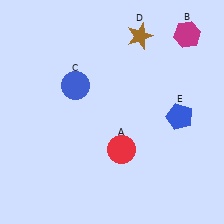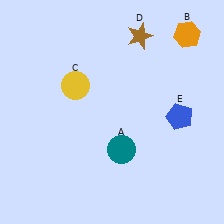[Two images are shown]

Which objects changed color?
A changed from red to teal. B changed from magenta to orange. C changed from blue to yellow.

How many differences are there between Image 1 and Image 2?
There are 3 differences between the two images.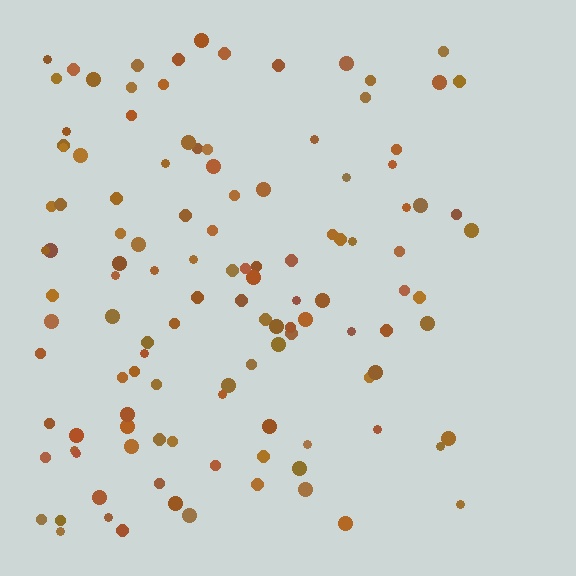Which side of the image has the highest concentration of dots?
The left.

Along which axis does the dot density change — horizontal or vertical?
Horizontal.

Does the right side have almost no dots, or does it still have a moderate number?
Still a moderate number, just noticeably fewer than the left.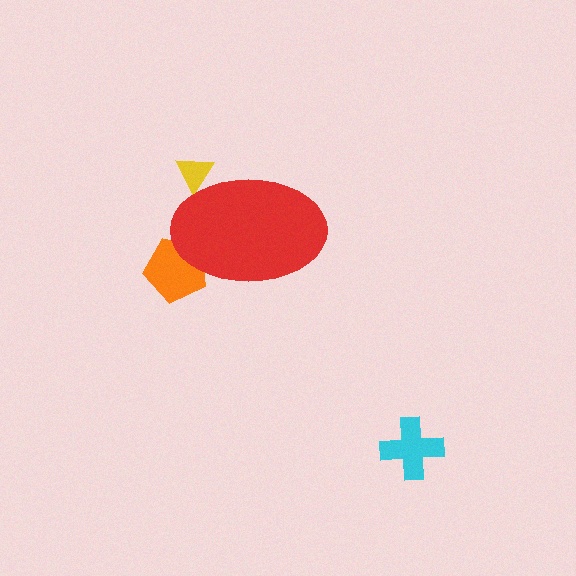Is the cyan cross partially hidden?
No, the cyan cross is fully visible.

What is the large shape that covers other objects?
A red ellipse.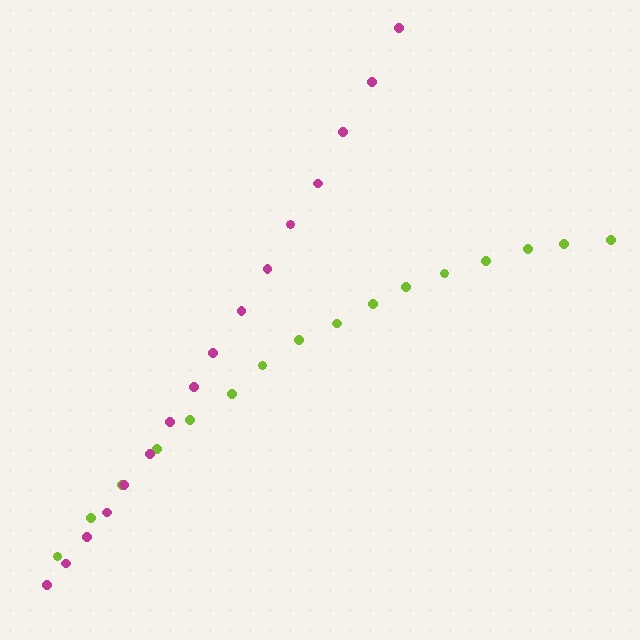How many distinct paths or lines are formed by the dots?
There are 2 distinct paths.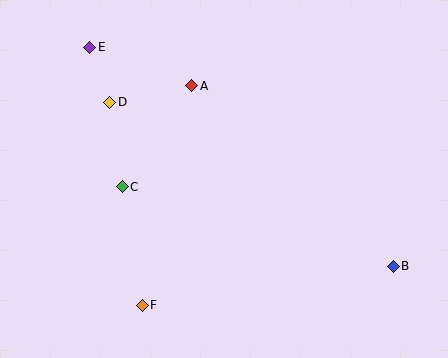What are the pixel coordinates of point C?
Point C is at (122, 187).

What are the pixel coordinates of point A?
Point A is at (192, 86).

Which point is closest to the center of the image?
Point A at (192, 86) is closest to the center.